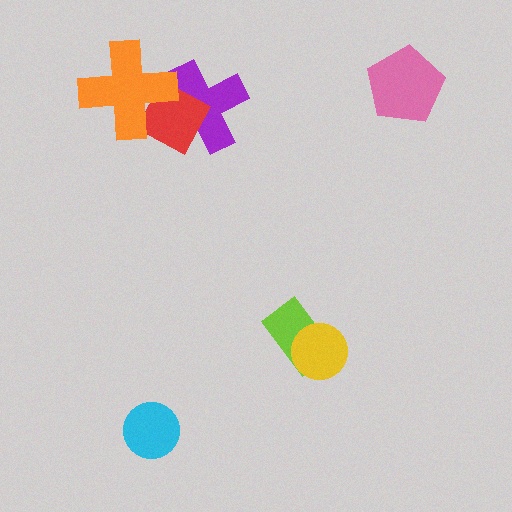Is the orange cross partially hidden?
No, no other shape covers it.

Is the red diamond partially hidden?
Yes, it is partially covered by another shape.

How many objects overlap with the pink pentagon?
0 objects overlap with the pink pentagon.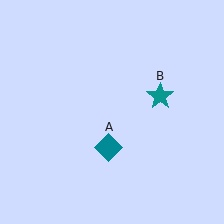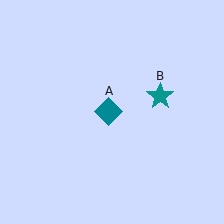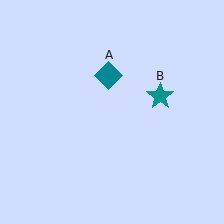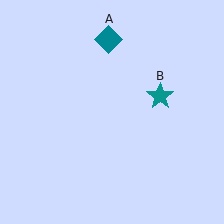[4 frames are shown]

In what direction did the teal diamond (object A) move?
The teal diamond (object A) moved up.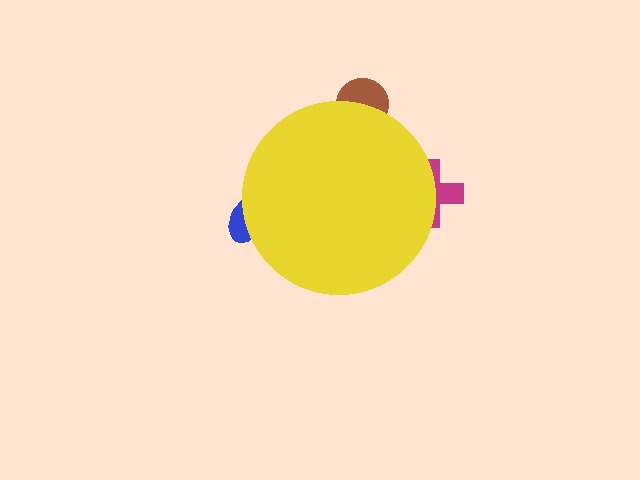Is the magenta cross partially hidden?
Yes, the magenta cross is partially hidden behind the yellow circle.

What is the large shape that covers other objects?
A yellow circle.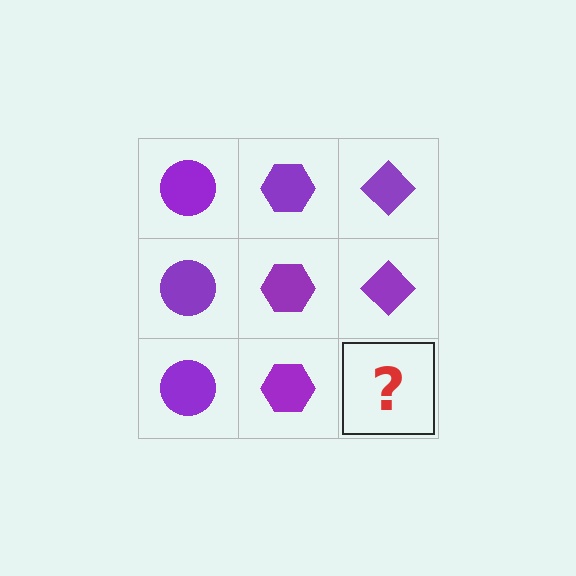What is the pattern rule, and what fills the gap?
The rule is that each column has a consistent shape. The gap should be filled with a purple diamond.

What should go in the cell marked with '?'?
The missing cell should contain a purple diamond.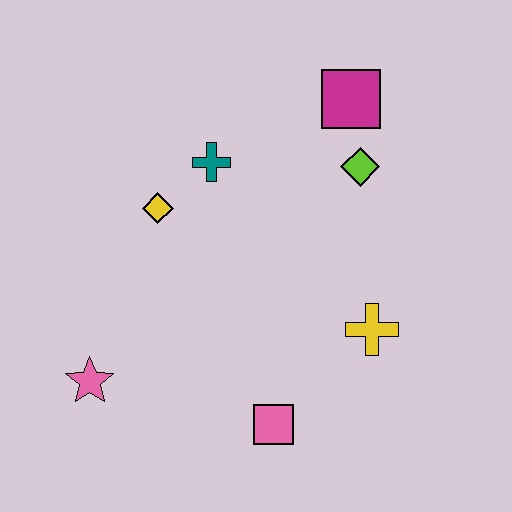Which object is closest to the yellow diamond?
The teal cross is closest to the yellow diamond.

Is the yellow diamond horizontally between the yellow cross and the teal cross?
No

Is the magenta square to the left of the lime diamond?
Yes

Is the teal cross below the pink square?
No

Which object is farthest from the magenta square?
The pink star is farthest from the magenta square.